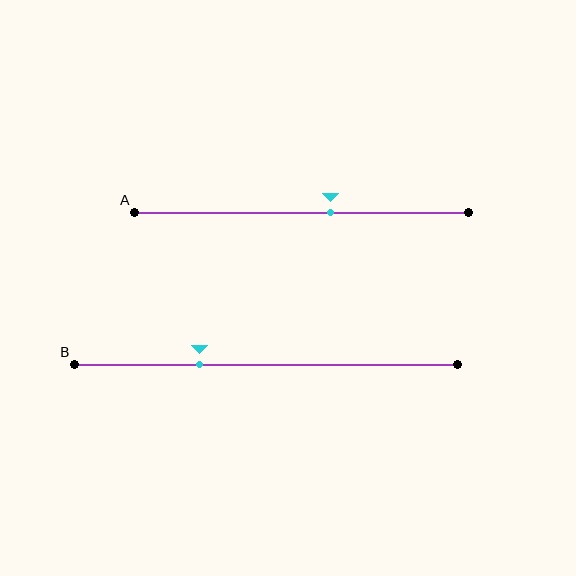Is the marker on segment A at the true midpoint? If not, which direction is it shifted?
No, the marker on segment A is shifted to the right by about 9% of the segment length.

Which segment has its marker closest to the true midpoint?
Segment A has its marker closest to the true midpoint.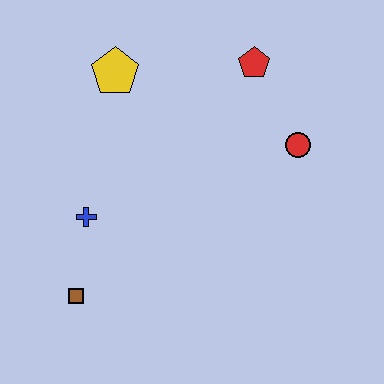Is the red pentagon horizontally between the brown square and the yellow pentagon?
No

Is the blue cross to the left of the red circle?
Yes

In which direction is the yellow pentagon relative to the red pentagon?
The yellow pentagon is to the left of the red pentagon.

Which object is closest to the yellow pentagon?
The red pentagon is closest to the yellow pentagon.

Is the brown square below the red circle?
Yes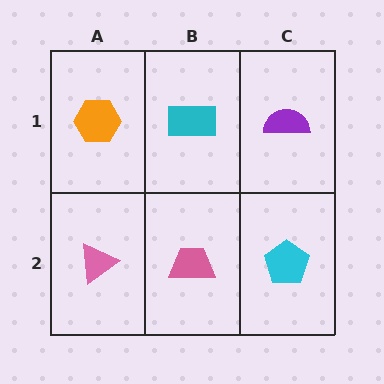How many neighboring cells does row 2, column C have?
2.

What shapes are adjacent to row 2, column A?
An orange hexagon (row 1, column A), a pink trapezoid (row 2, column B).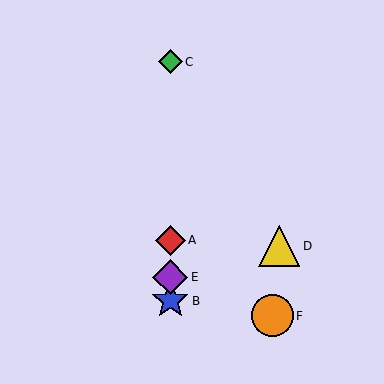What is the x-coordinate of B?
Object B is at x≈170.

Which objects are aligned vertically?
Objects A, B, C, E are aligned vertically.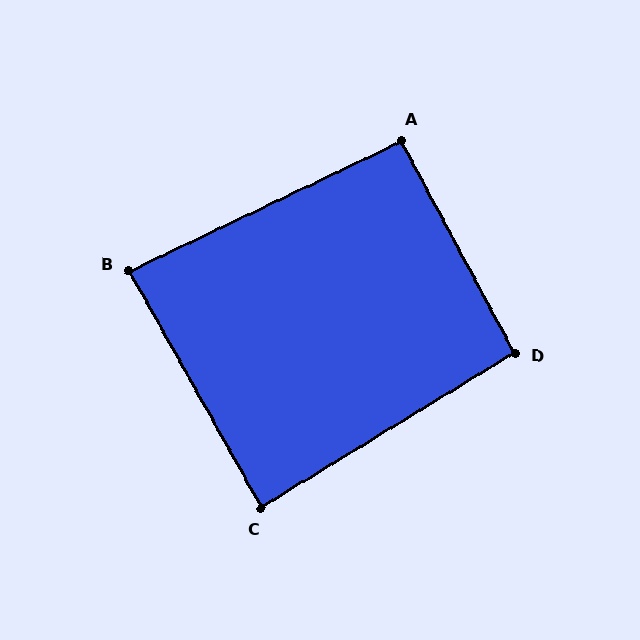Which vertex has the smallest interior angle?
B, at approximately 86 degrees.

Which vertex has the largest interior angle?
D, at approximately 94 degrees.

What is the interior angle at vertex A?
Approximately 92 degrees (approximately right).